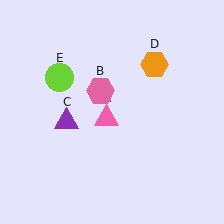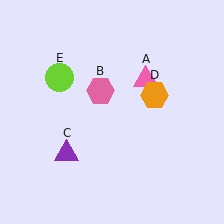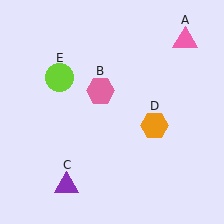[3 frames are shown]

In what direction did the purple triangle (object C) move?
The purple triangle (object C) moved down.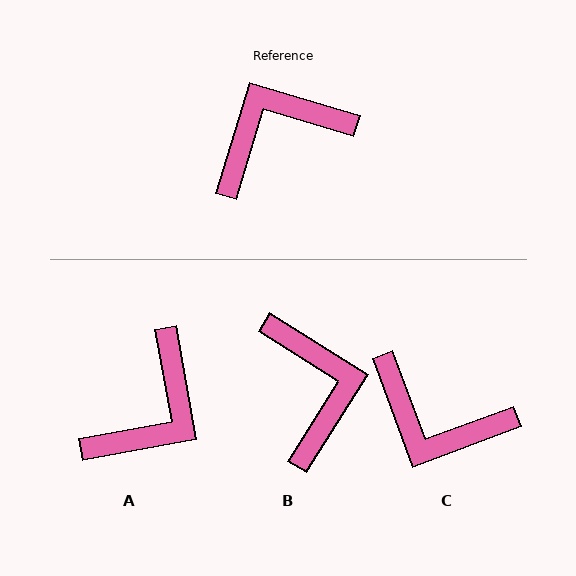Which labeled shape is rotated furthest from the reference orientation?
A, about 153 degrees away.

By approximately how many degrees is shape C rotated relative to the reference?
Approximately 127 degrees counter-clockwise.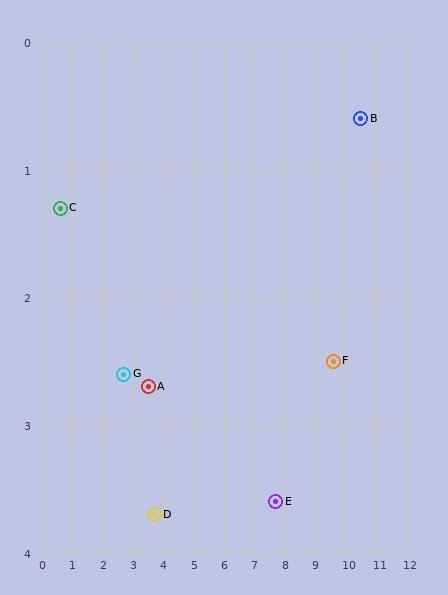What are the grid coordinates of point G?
Point G is at approximately (2.7, 2.6).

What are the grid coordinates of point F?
Point F is at approximately (9.6, 2.5).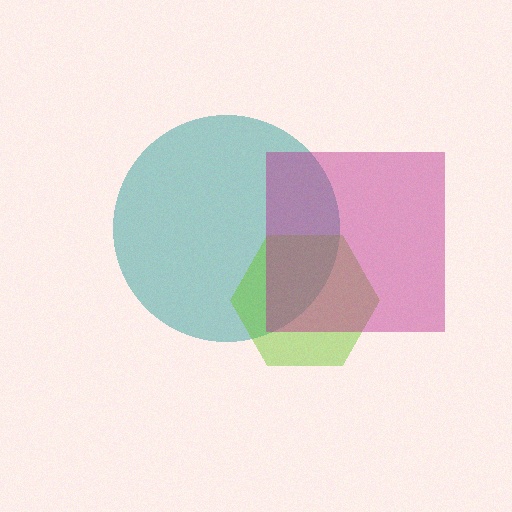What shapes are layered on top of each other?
The layered shapes are: a teal circle, a lime hexagon, a magenta square.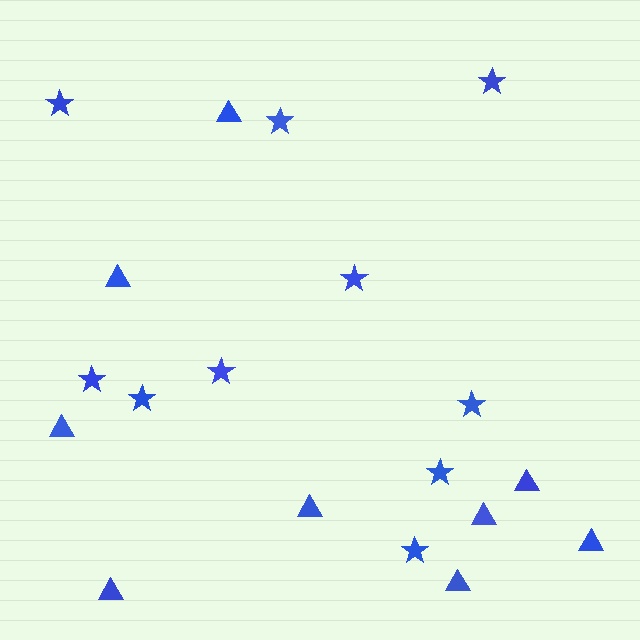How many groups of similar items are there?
There are 2 groups: one group of stars (10) and one group of triangles (9).